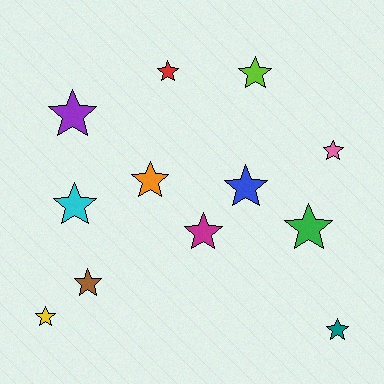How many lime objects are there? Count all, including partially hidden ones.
There is 1 lime object.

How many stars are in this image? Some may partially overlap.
There are 12 stars.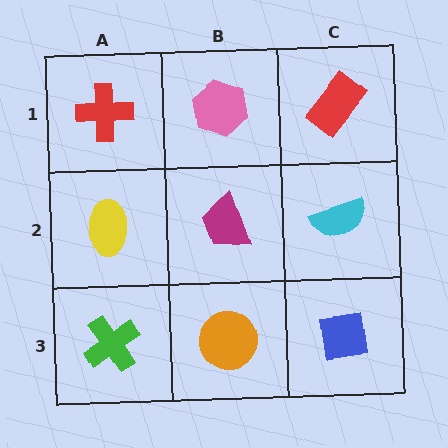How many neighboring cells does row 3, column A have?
2.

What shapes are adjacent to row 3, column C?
A cyan semicircle (row 2, column C), an orange circle (row 3, column B).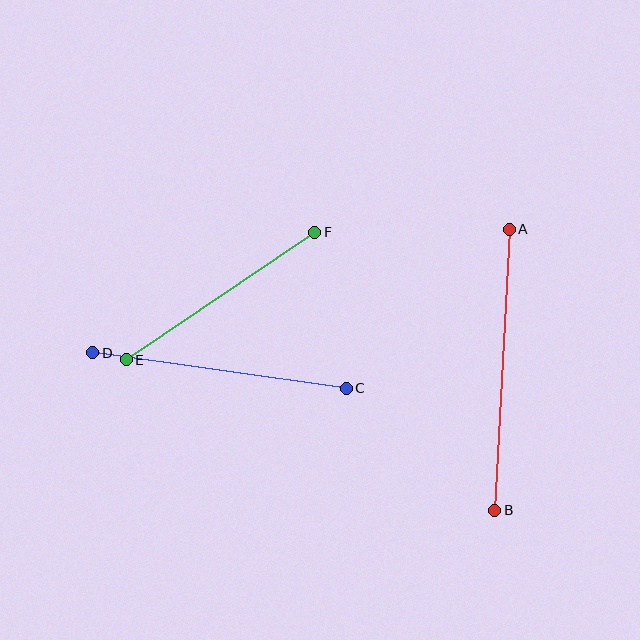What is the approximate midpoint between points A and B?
The midpoint is at approximately (502, 370) pixels.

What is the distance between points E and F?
The distance is approximately 228 pixels.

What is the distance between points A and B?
The distance is approximately 281 pixels.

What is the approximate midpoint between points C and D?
The midpoint is at approximately (220, 371) pixels.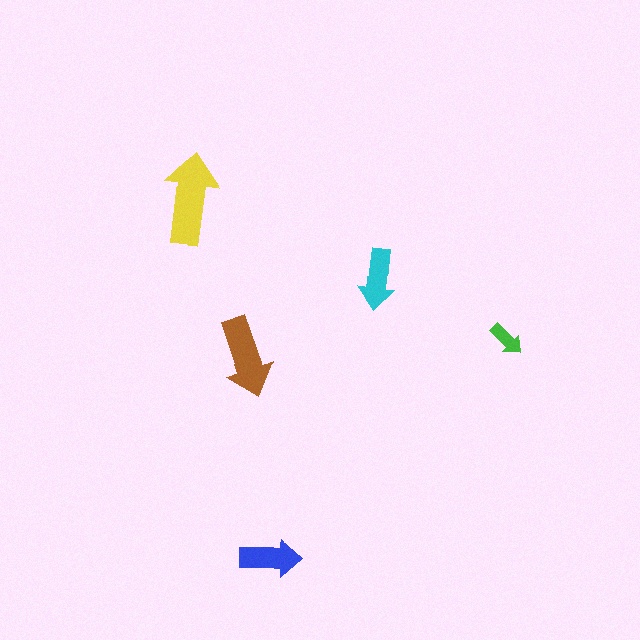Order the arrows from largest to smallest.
the yellow one, the brown one, the blue one, the cyan one, the green one.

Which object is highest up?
The yellow arrow is topmost.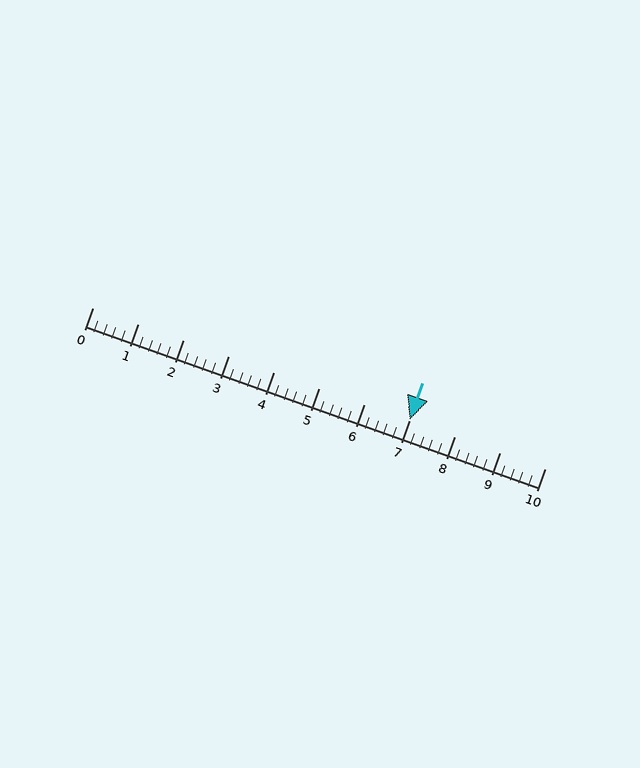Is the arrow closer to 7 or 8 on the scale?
The arrow is closer to 7.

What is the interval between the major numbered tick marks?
The major tick marks are spaced 1 units apart.